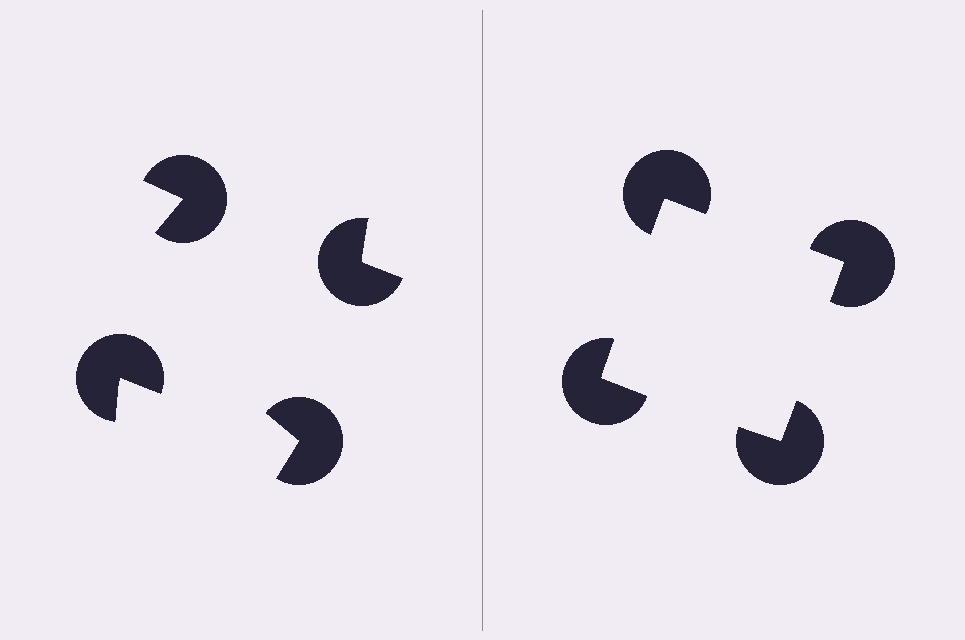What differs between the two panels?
The pac-man discs are positioned identically on both sides; only the wedge orientations differ. On the right they align to a square; on the left they are misaligned.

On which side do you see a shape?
An illusory square appears on the right side. On the left side the wedge cuts are rotated, so no coherent shape forms.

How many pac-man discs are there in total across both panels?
8 — 4 on each side.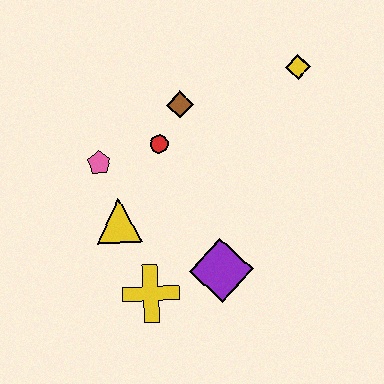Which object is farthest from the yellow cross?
The yellow diamond is farthest from the yellow cross.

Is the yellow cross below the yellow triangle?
Yes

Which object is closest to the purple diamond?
The yellow cross is closest to the purple diamond.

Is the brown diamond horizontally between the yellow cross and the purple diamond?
Yes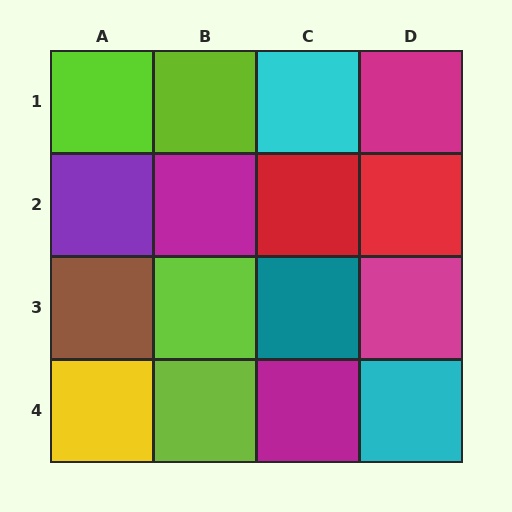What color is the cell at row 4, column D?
Cyan.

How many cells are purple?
1 cell is purple.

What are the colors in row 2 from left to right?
Purple, magenta, red, red.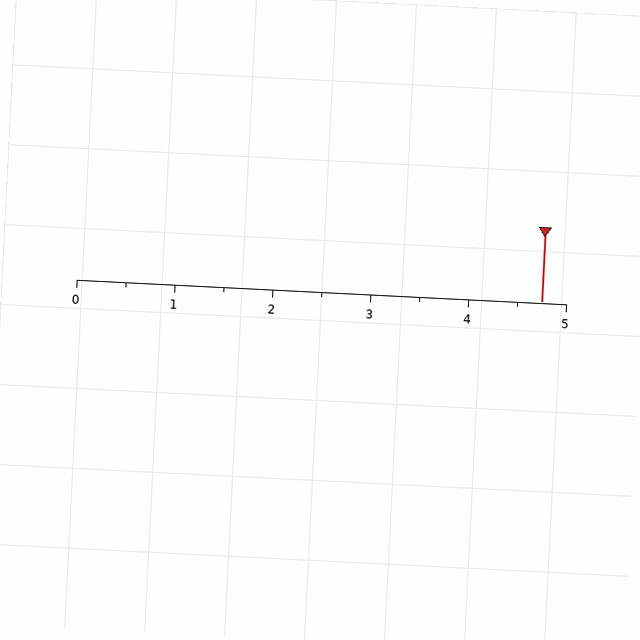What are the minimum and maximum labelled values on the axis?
The axis runs from 0 to 5.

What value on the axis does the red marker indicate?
The marker indicates approximately 4.8.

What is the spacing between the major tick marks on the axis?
The major ticks are spaced 1 apart.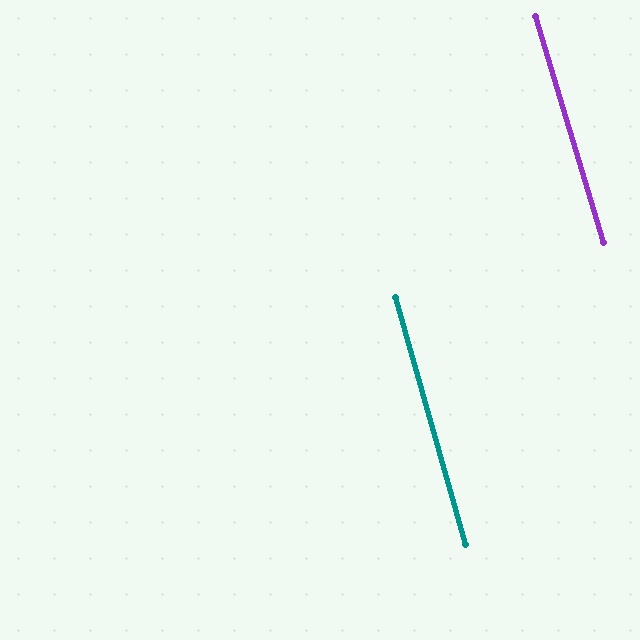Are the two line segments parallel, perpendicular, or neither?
Parallel — their directions differ by only 0.7°.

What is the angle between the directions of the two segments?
Approximately 1 degree.